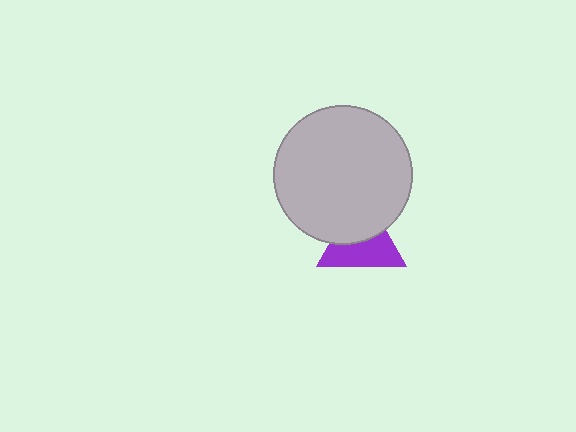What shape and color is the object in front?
The object in front is a light gray circle.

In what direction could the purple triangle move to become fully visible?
The purple triangle could move down. That would shift it out from behind the light gray circle entirely.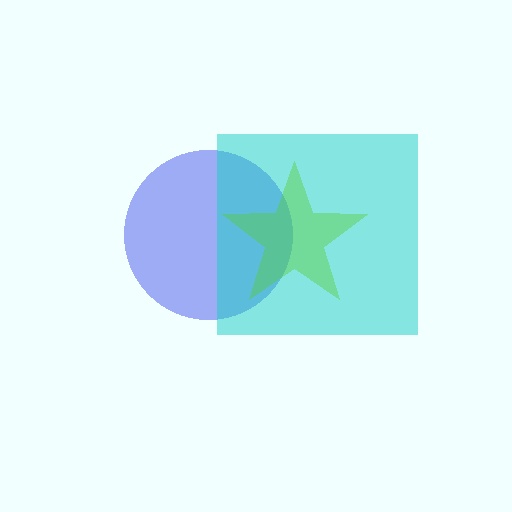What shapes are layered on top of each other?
The layered shapes are: a blue circle, a cyan square, a lime star.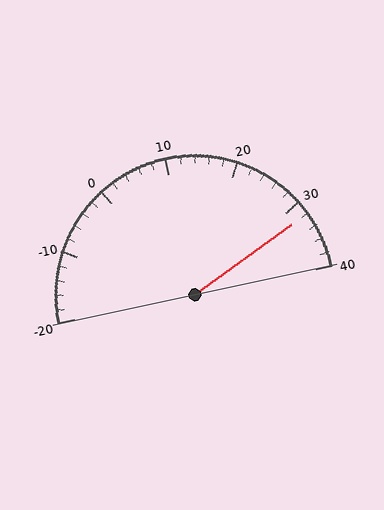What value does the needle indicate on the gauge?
The needle indicates approximately 32.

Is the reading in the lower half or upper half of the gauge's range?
The reading is in the upper half of the range (-20 to 40).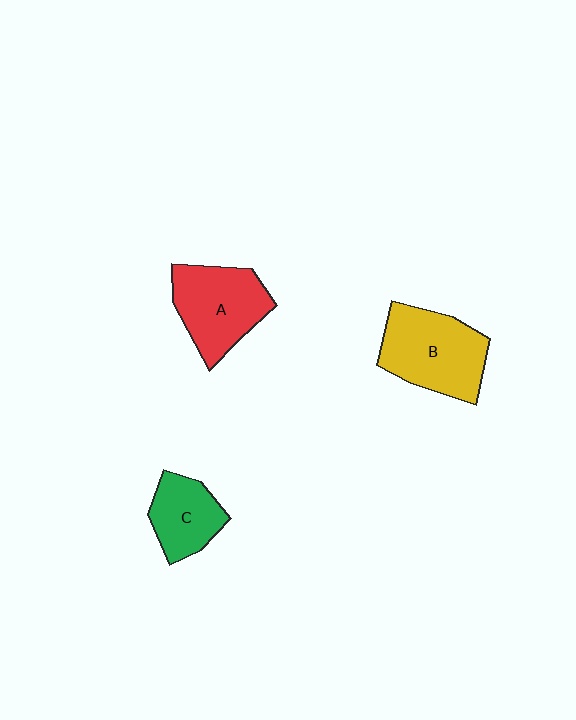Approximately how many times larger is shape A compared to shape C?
Approximately 1.5 times.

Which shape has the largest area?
Shape B (yellow).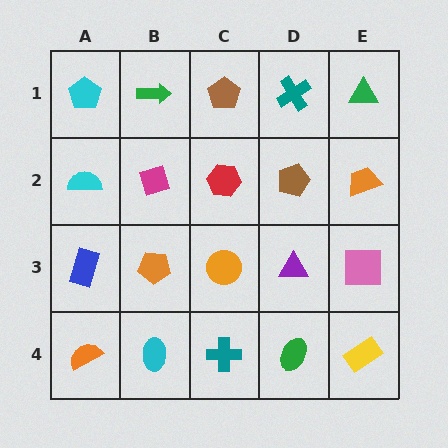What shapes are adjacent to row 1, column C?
A red hexagon (row 2, column C), a green arrow (row 1, column B), a teal cross (row 1, column D).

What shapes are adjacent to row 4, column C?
An orange circle (row 3, column C), a cyan ellipse (row 4, column B), a green ellipse (row 4, column D).